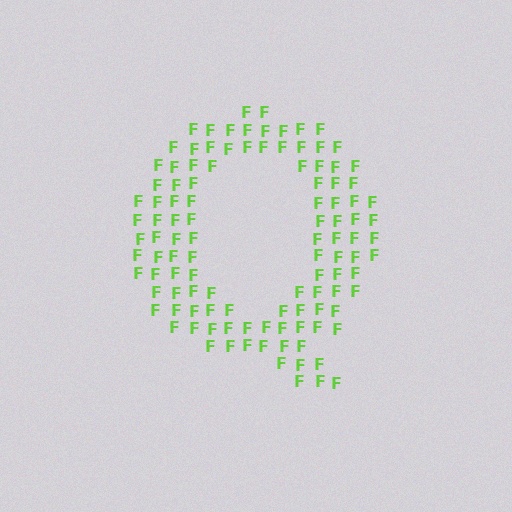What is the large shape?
The large shape is the letter Q.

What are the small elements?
The small elements are letter F's.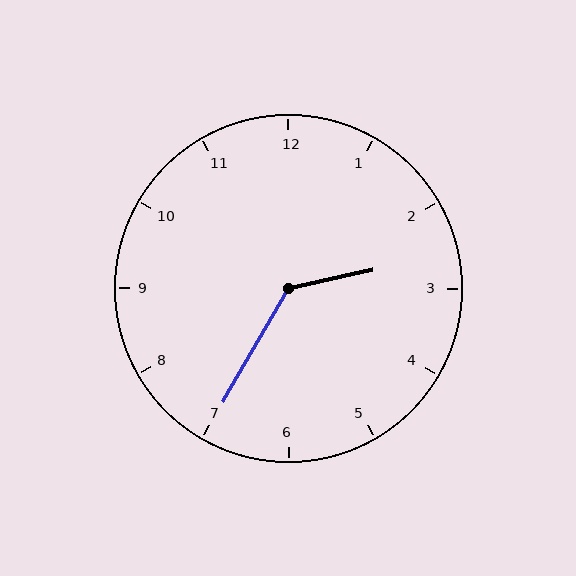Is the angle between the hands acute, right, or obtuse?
It is obtuse.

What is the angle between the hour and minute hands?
Approximately 132 degrees.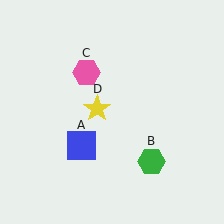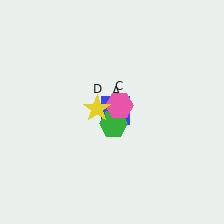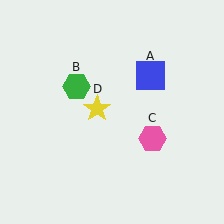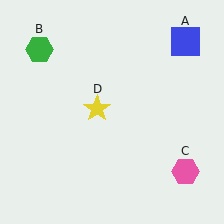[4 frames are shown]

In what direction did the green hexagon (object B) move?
The green hexagon (object B) moved up and to the left.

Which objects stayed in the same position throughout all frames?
Yellow star (object D) remained stationary.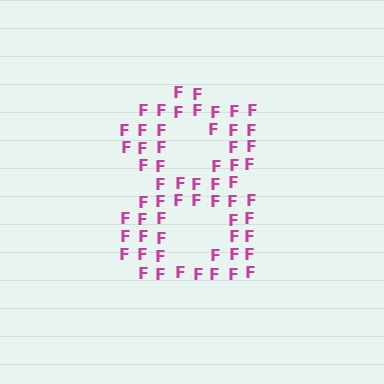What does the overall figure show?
The overall figure shows the digit 8.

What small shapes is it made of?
It is made of small letter F's.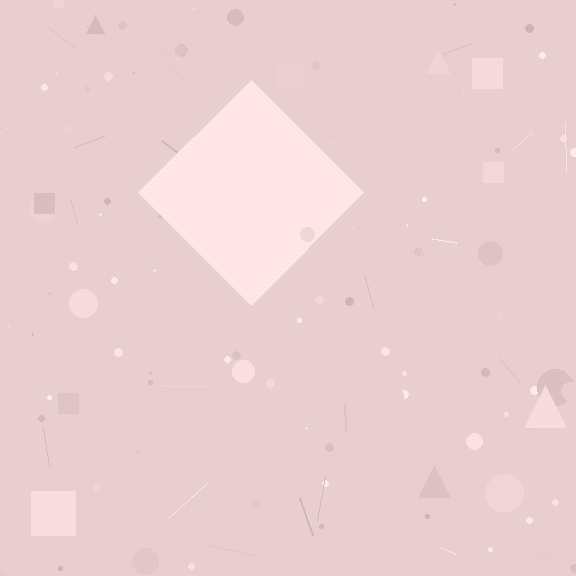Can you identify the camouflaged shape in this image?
The camouflaged shape is a diamond.